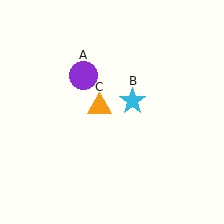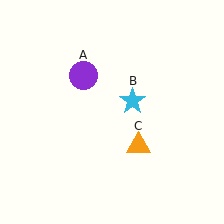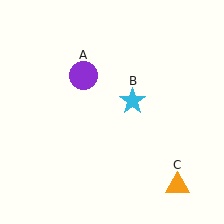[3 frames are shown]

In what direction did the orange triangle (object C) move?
The orange triangle (object C) moved down and to the right.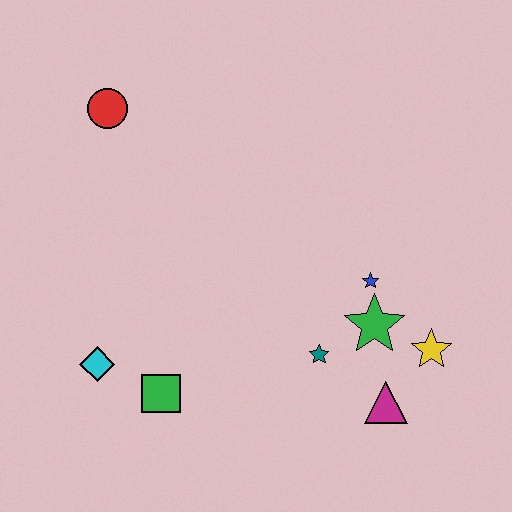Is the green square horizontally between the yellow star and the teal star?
No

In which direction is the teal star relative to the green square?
The teal star is to the right of the green square.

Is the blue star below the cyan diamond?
No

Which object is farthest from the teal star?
The red circle is farthest from the teal star.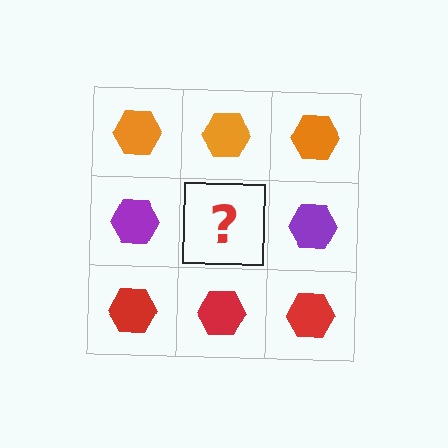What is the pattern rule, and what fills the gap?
The rule is that each row has a consistent color. The gap should be filled with a purple hexagon.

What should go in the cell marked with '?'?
The missing cell should contain a purple hexagon.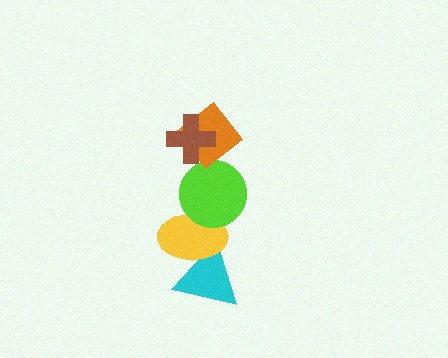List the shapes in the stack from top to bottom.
From top to bottom: the brown cross, the orange diamond, the lime circle, the yellow ellipse, the cyan triangle.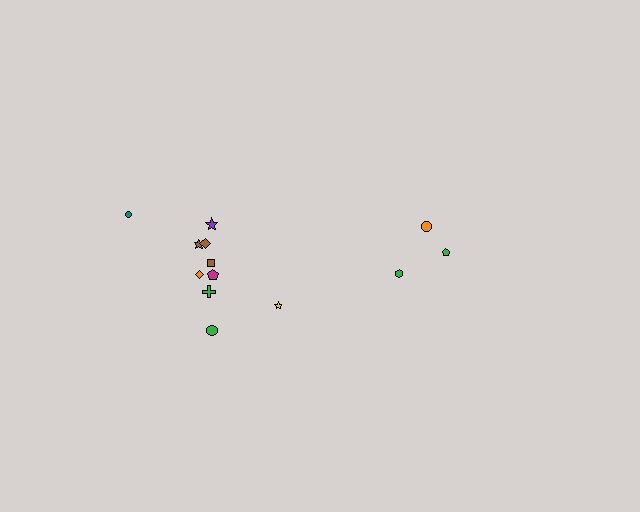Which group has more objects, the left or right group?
The left group.